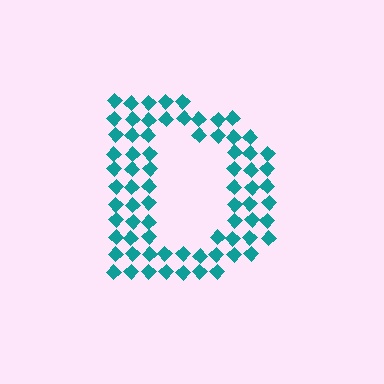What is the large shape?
The large shape is the letter D.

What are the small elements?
The small elements are diamonds.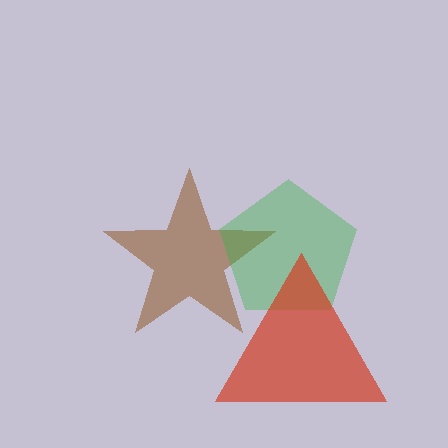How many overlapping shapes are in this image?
There are 3 overlapping shapes in the image.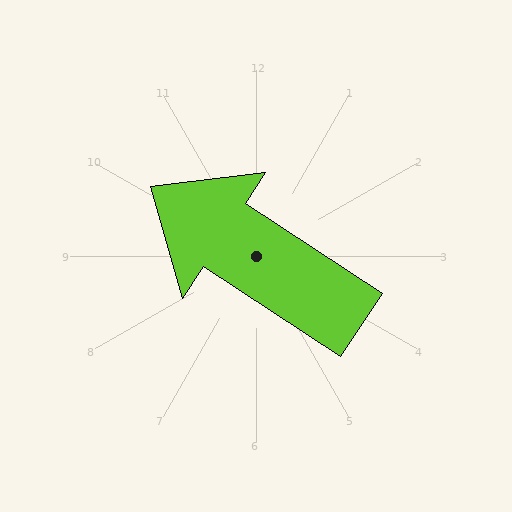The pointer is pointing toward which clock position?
Roughly 10 o'clock.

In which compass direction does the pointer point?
Northwest.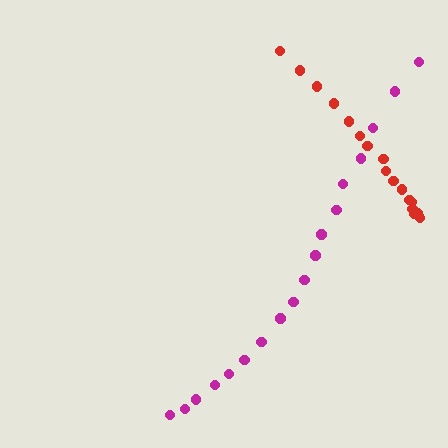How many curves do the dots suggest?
There are 2 distinct paths.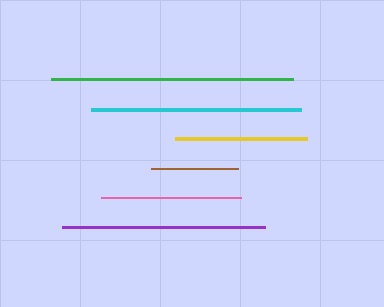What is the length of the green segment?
The green segment is approximately 242 pixels long.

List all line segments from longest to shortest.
From longest to shortest: green, cyan, purple, pink, yellow, brown.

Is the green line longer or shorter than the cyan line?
The green line is longer than the cyan line.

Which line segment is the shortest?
The brown line is the shortest at approximately 87 pixels.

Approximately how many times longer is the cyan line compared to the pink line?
The cyan line is approximately 1.5 times the length of the pink line.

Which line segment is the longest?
The green line is the longest at approximately 242 pixels.